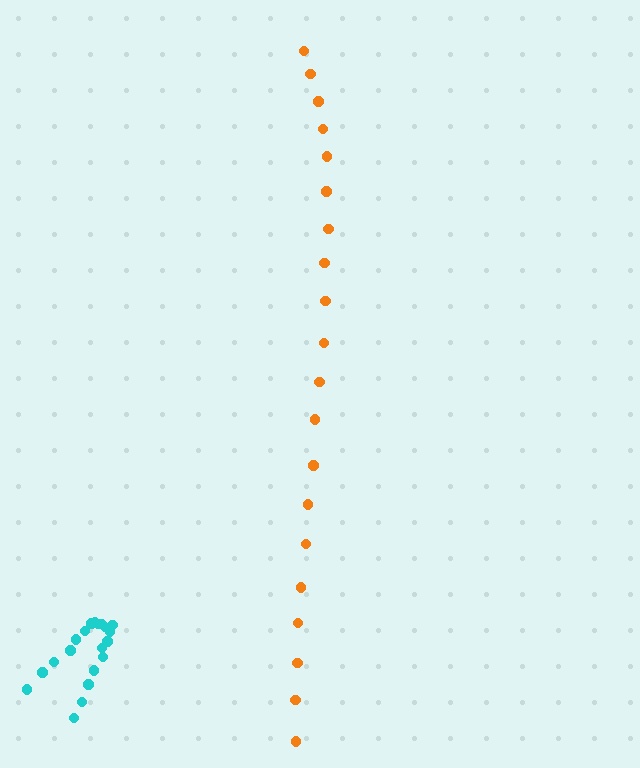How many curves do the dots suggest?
There are 2 distinct paths.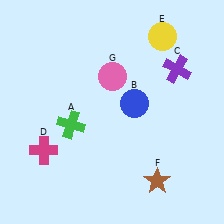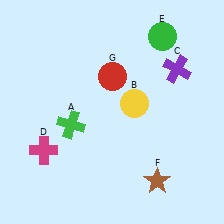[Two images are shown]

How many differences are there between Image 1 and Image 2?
There are 3 differences between the two images.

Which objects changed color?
B changed from blue to yellow. E changed from yellow to green. G changed from pink to red.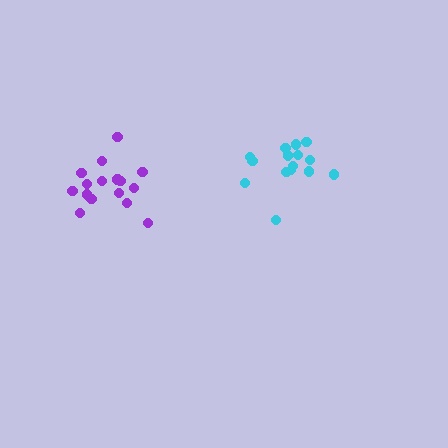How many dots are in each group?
Group 1: 15 dots, Group 2: 16 dots (31 total).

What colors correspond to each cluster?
The clusters are colored: cyan, purple.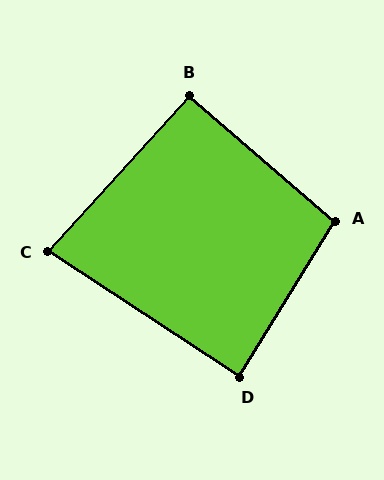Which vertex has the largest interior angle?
A, at approximately 99 degrees.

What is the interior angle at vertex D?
Approximately 89 degrees (approximately right).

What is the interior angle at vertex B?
Approximately 91 degrees (approximately right).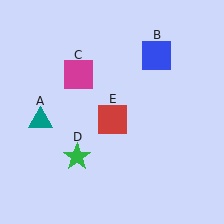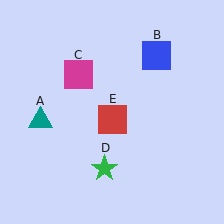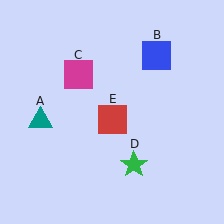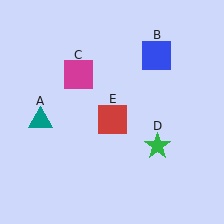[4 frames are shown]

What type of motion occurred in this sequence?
The green star (object D) rotated counterclockwise around the center of the scene.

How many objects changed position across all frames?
1 object changed position: green star (object D).